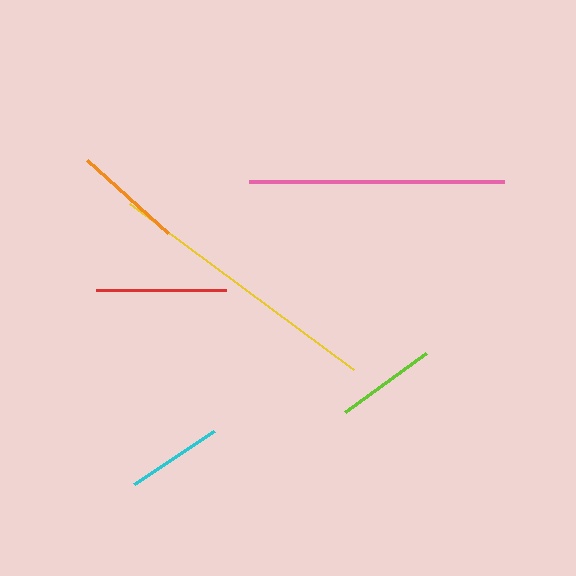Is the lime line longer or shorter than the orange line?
The orange line is longer than the lime line.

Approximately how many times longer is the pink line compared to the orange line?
The pink line is approximately 2.3 times the length of the orange line.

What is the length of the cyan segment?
The cyan segment is approximately 96 pixels long.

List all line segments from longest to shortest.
From longest to shortest: yellow, pink, red, orange, lime, cyan.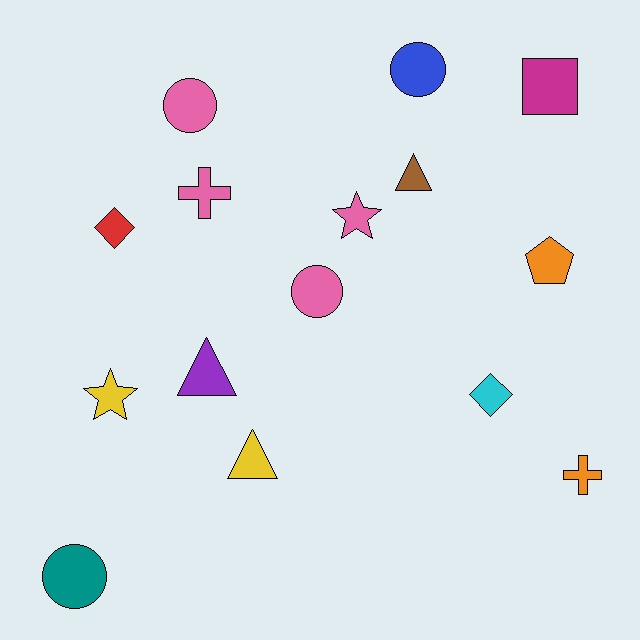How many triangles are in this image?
There are 3 triangles.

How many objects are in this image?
There are 15 objects.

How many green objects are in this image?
There are no green objects.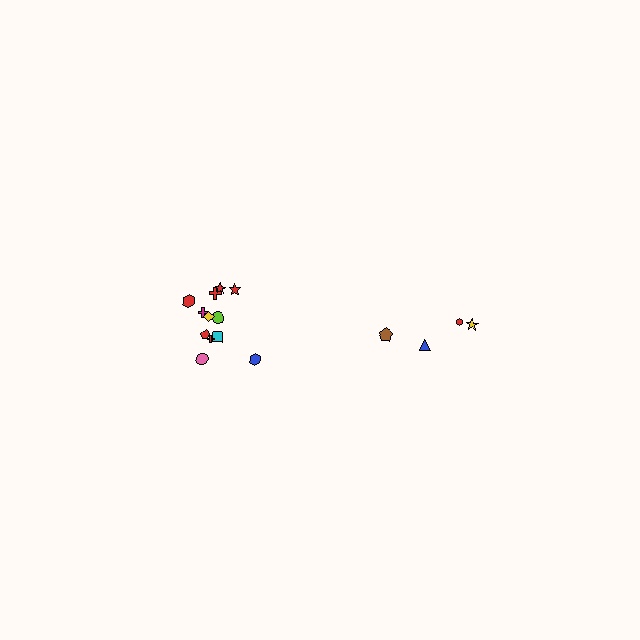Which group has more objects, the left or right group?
The left group.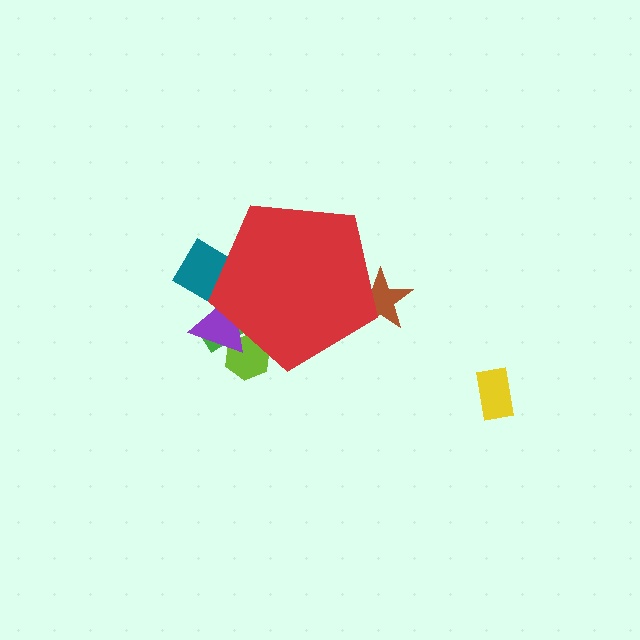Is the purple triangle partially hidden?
Yes, the purple triangle is partially hidden behind the red pentagon.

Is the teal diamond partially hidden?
Yes, the teal diamond is partially hidden behind the red pentagon.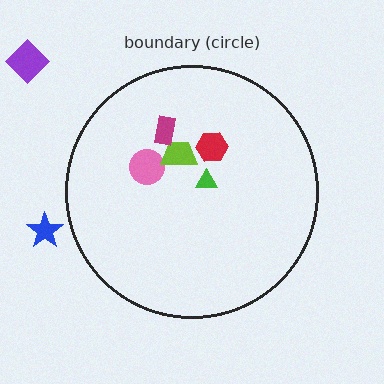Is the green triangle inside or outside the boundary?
Inside.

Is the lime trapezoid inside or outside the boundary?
Inside.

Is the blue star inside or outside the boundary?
Outside.